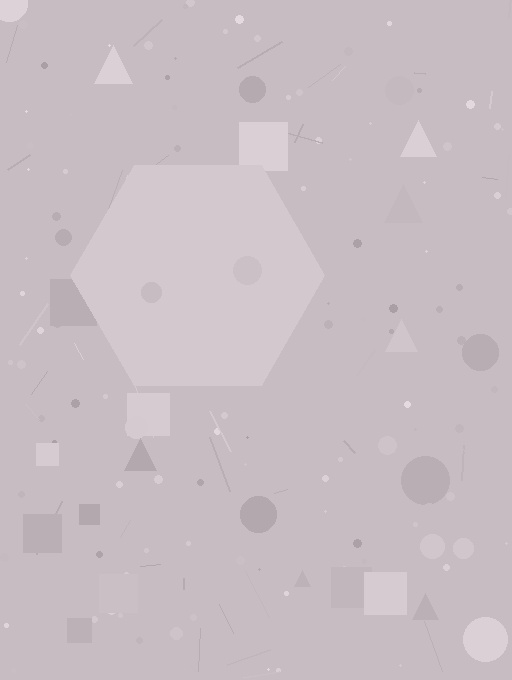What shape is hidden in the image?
A hexagon is hidden in the image.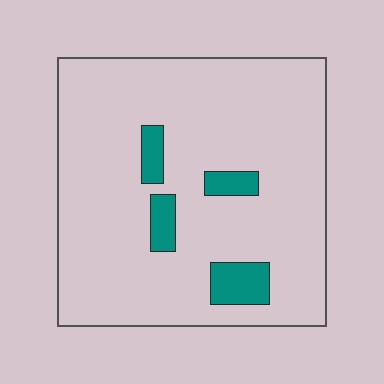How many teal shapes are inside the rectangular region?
4.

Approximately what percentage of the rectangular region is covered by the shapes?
Approximately 10%.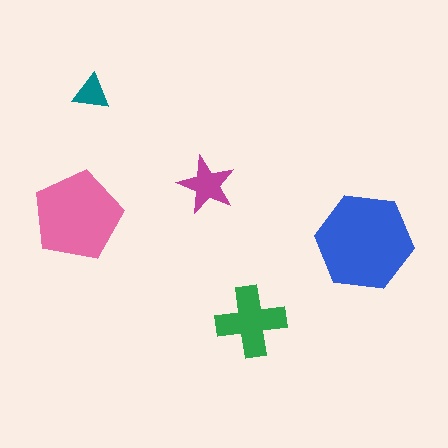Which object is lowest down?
The green cross is bottommost.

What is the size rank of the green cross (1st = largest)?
3rd.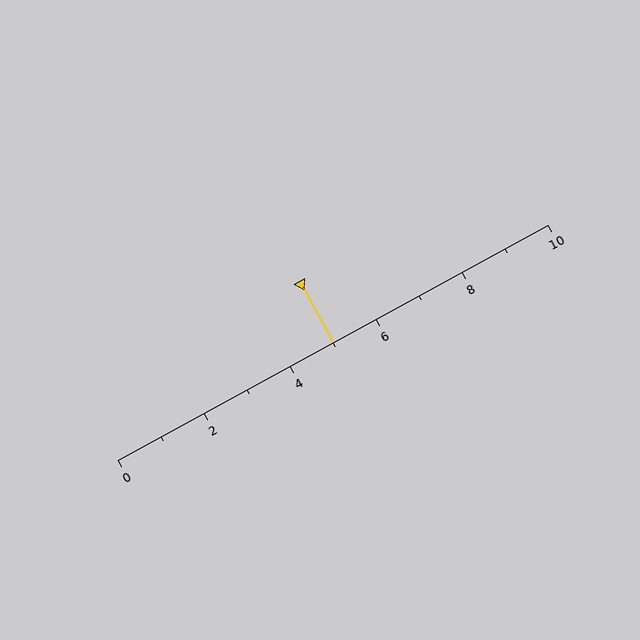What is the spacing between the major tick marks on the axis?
The major ticks are spaced 2 apart.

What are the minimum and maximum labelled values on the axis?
The axis runs from 0 to 10.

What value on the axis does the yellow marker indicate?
The marker indicates approximately 5.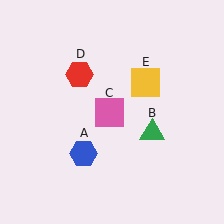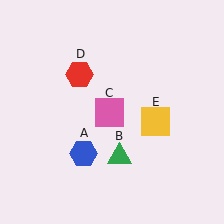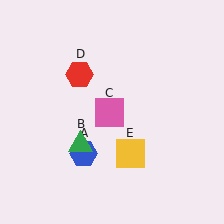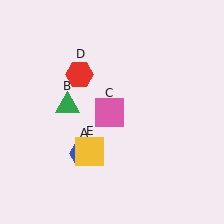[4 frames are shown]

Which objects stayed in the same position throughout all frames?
Blue hexagon (object A) and pink square (object C) and red hexagon (object D) remained stationary.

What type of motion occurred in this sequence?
The green triangle (object B), yellow square (object E) rotated clockwise around the center of the scene.